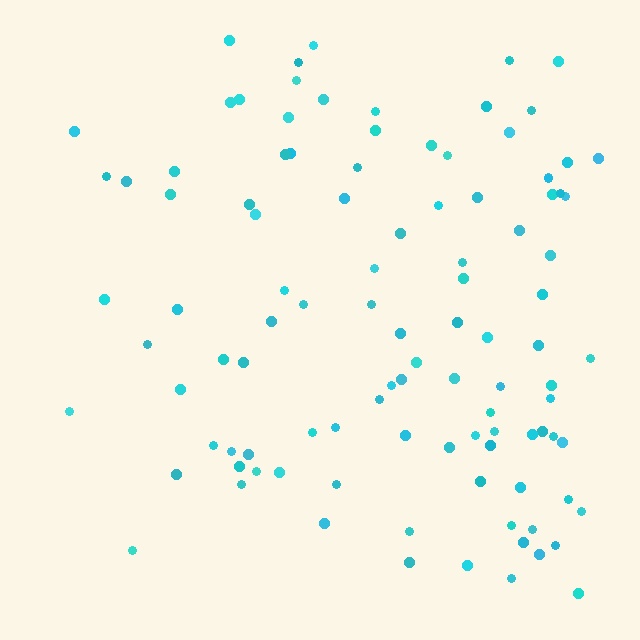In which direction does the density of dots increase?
From left to right, with the right side densest.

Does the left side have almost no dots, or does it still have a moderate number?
Still a moderate number, just noticeably fewer than the right.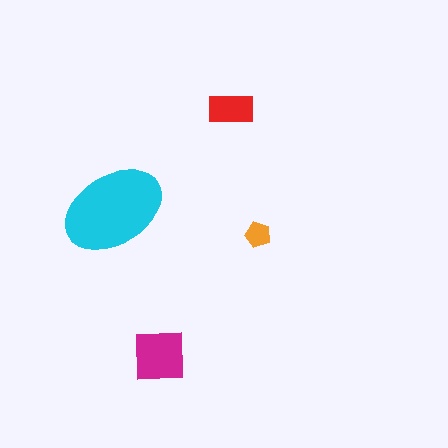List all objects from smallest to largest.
The orange pentagon, the red rectangle, the magenta square, the cyan ellipse.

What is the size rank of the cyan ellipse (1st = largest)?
1st.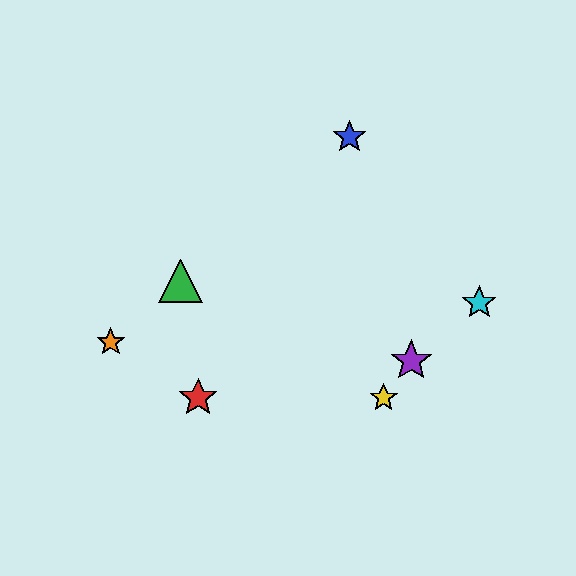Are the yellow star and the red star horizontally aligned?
Yes, both are at y≈398.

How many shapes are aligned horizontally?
2 shapes (the red star, the yellow star) are aligned horizontally.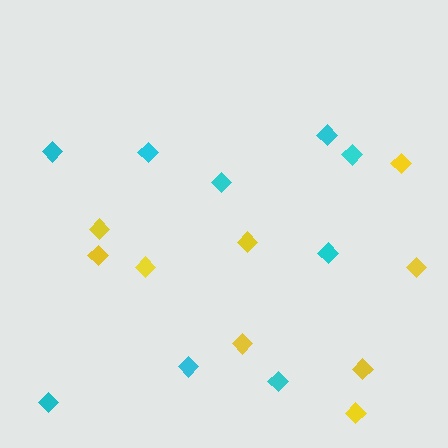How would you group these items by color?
There are 2 groups: one group of cyan diamonds (9) and one group of yellow diamonds (9).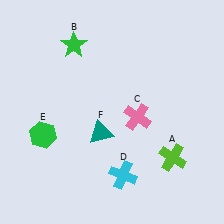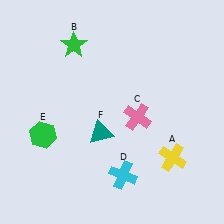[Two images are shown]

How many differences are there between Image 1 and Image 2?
There is 1 difference between the two images.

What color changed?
The cross (A) changed from lime in Image 1 to yellow in Image 2.